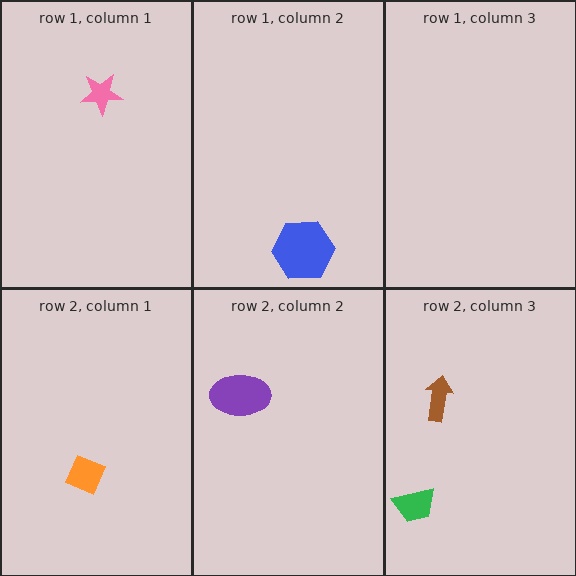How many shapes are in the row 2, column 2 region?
1.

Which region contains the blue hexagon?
The row 1, column 2 region.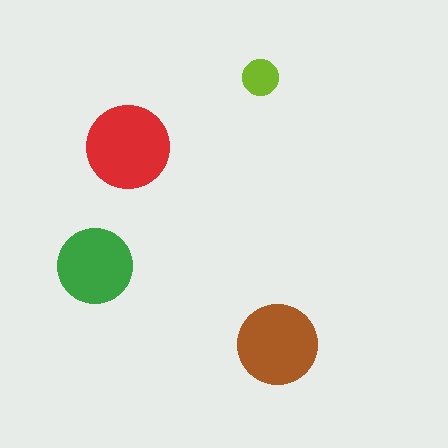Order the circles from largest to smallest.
the red one, the brown one, the green one, the lime one.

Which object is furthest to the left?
The green circle is leftmost.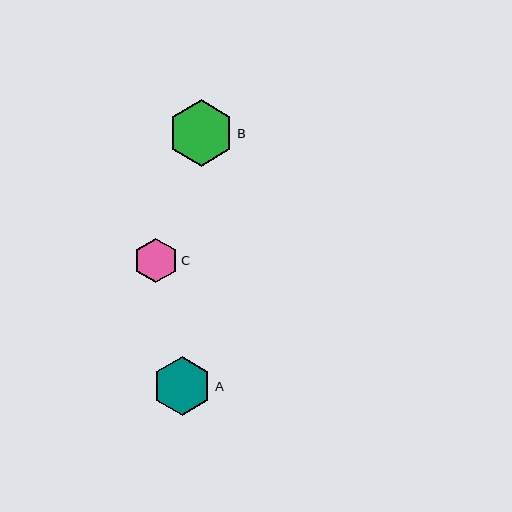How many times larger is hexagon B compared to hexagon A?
Hexagon B is approximately 1.1 times the size of hexagon A.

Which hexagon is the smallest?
Hexagon C is the smallest with a size of approximately 44 pixels.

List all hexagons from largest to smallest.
From largest to smallest: B, A, C.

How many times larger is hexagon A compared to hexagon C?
Hexagon A is approximately 1.3 times the size of hexagon C.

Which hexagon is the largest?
Hexagon B is the largest with a size of approximately 67 pixels.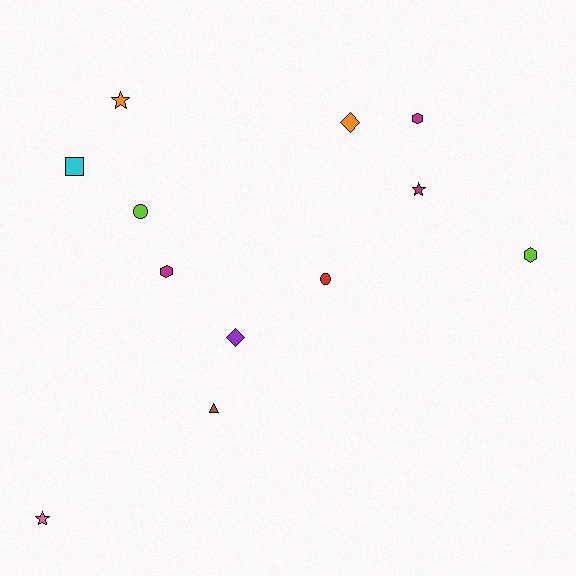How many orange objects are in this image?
There are 2 orange objects.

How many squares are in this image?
There is 1 square.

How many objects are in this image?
There are 12 objects.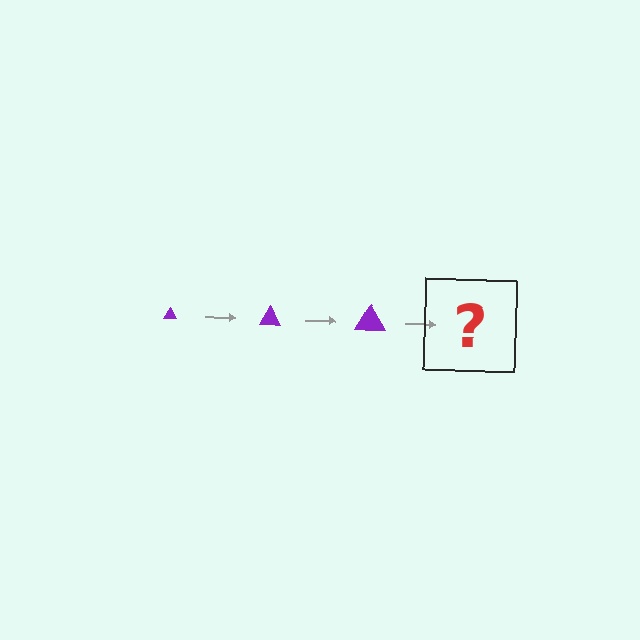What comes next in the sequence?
The next element should be a purple triangle, larger than the previous one.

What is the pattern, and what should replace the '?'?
The pattern is that the triangle gets progressively larger each step. The '?' should be a purple triangle, larger than the previous one.